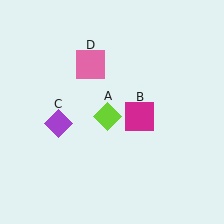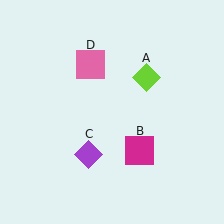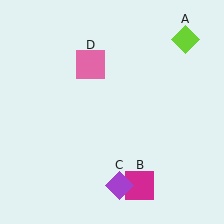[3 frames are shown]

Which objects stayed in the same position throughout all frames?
Pink square (object D) remained stationary.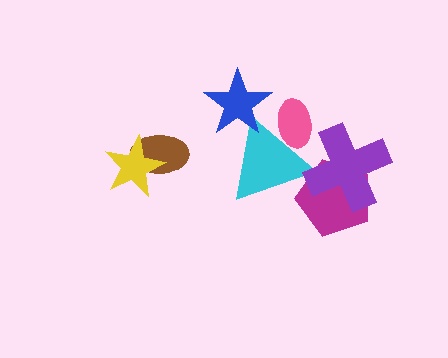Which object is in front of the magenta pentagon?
The purple cross is in front of the magenta pentagon.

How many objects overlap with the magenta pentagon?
2 objects overlap with the magenta pentagon.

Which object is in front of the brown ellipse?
The yellow star is in front of the brown ellipse.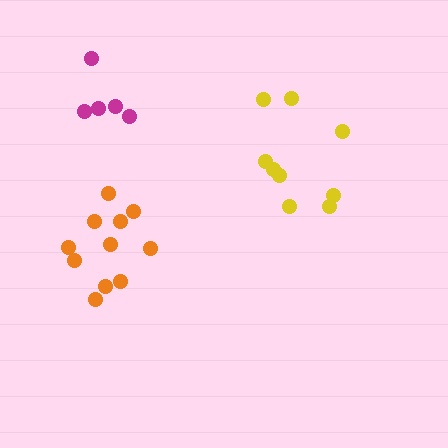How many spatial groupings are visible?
There are 3 spatial groupings.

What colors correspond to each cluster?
The clusters are colored: yellow, orange, magenta.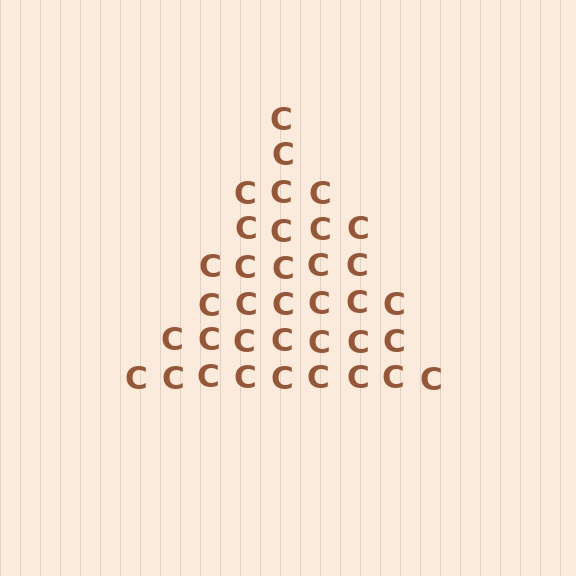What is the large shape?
The large shape is a triangle.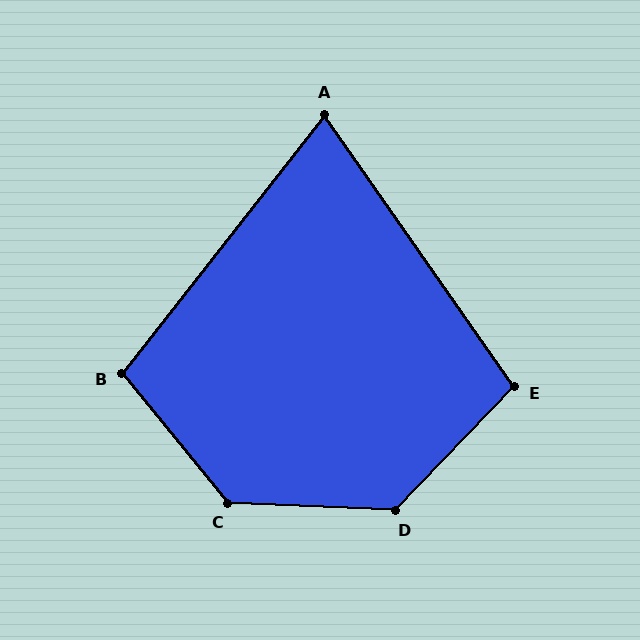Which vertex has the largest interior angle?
C, at approximately 132 degrees.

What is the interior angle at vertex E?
Approximately 101 degrees (obtuse).